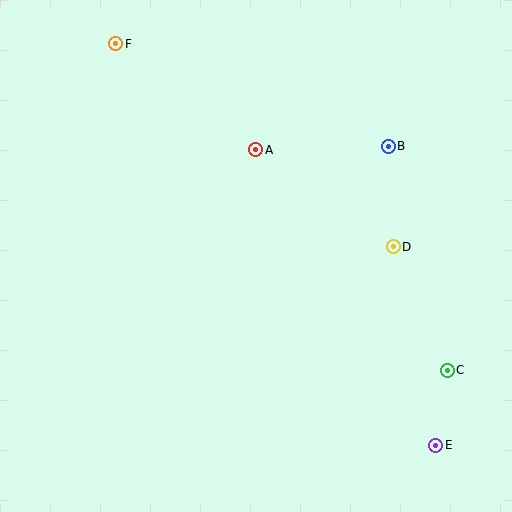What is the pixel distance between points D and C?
The distance between D and C is 135 pixels.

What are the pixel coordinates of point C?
Point C is at (447, 370).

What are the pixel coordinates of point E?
Point E is at (436, 445).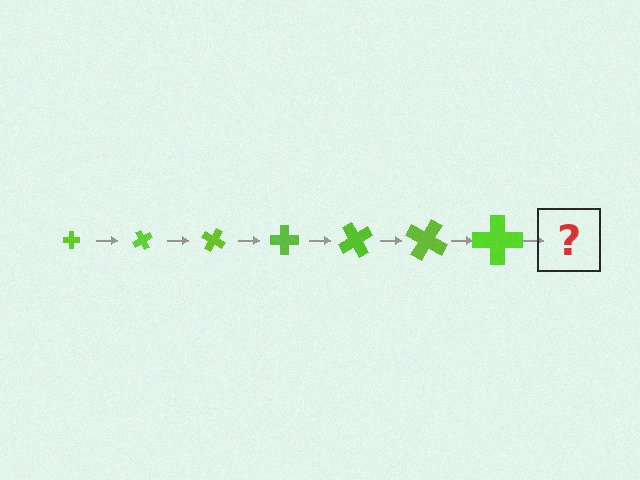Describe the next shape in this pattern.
It should be a cross, larger than the previous one and rotated 420 degrees from the start.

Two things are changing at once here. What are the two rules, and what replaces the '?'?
The two rules are that the cross grows larger each step and it rotates 60 degrees each step. The '?' should be a cross, larger than the previous one and rotated 420 degrees from the start.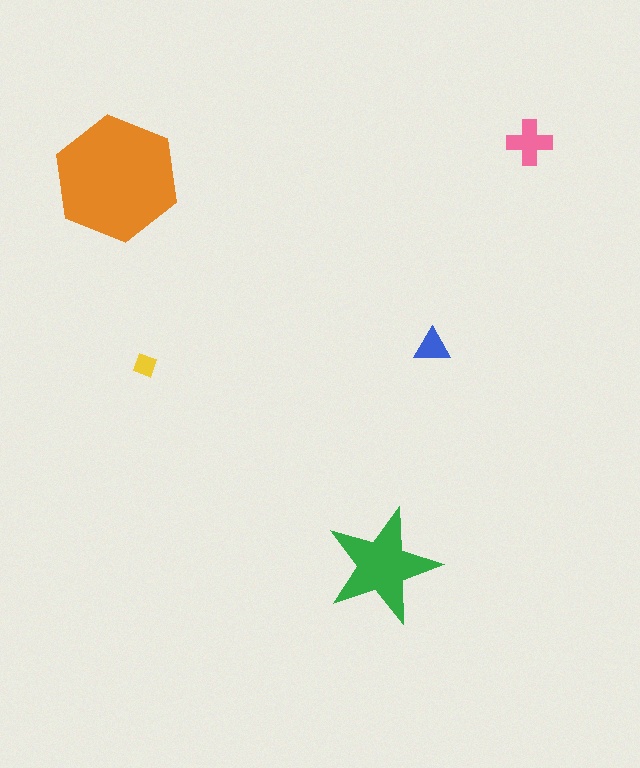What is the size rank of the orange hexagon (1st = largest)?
1st.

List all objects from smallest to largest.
The yellow diamond, the blue triangle, the pink cross, the green star, the orange hexagon.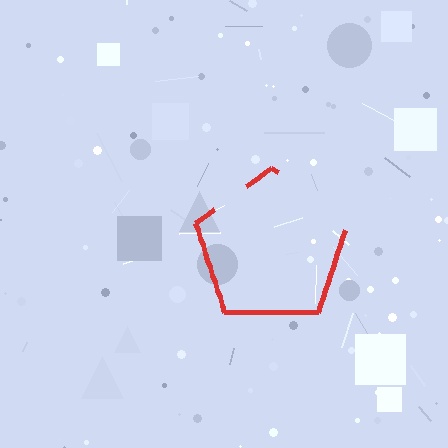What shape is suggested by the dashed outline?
The dashed outline suggests a pentagon.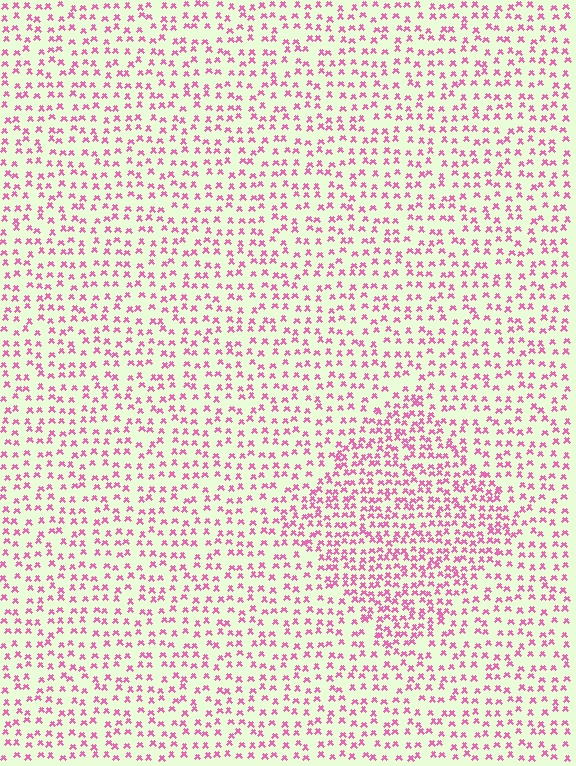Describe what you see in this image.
The image contains small pink elements arranged at two different densities. A diamond-shaped region is visible where the elements are more densely packed than the surrounding area.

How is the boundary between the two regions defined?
The boundary is defined by a change in element density (approximately 1.7x ratio). All elements are the same color, size, and shape.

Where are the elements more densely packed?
The elements are more densely packed inside the diamond boundary.